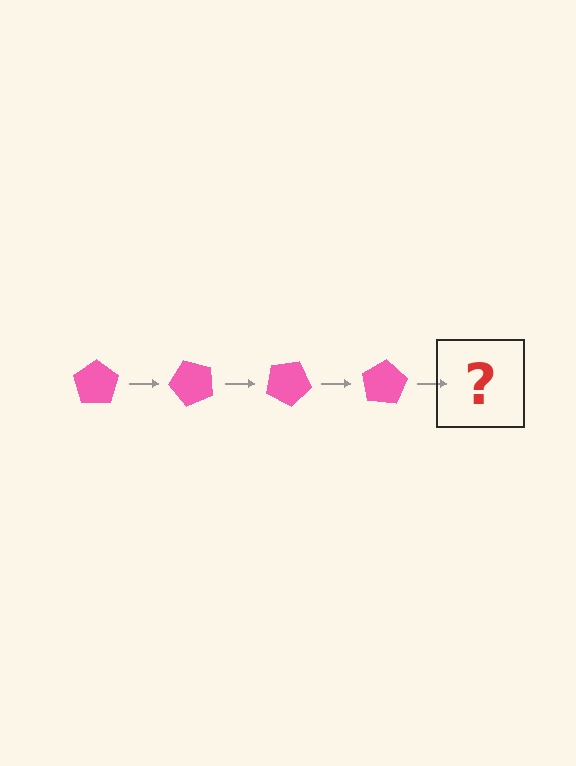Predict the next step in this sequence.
The next step is a pink pentagon rotated 200 degrees.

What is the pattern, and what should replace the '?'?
The pattern is that the pentagon rotates 50 degrees each step. The '?' should be a pink pentagon rotated 200 degrees.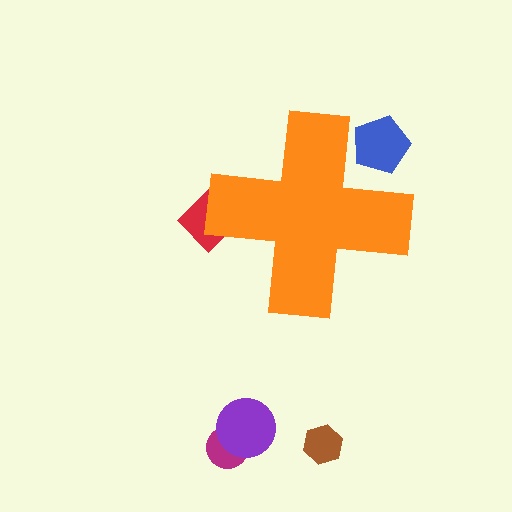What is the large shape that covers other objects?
An orange cross.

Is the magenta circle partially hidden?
No, the magenta circle is fully visible.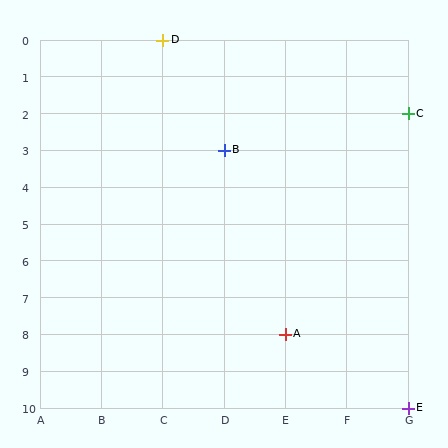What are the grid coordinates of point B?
Point B is at grid coordinates (D, 3).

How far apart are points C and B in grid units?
Points C and B are 3 columns and 1 row apart (about 3.2 grid units diagonally).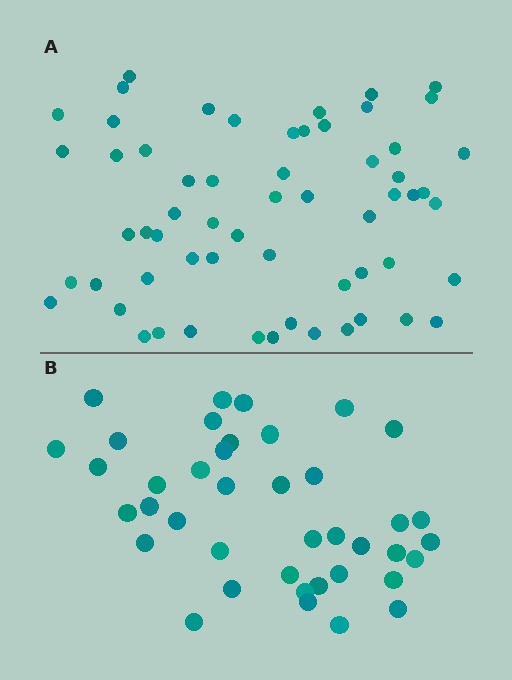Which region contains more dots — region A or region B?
Region A (the top region) has more dots.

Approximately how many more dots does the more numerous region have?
Region A has approximately 20 more dots than region B.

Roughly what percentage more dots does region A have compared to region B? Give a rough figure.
About 50% more.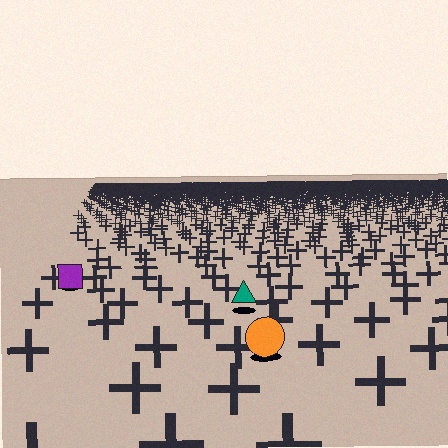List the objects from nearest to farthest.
From nearest to farthest: the orange circle, the teal triangle, the purple square.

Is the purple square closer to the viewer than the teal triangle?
No. The teal triangle is closer — you can tell from the texture gradient: the ground texture is coarser near it.